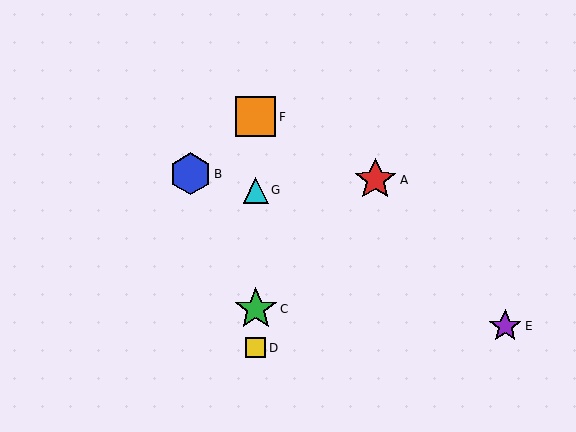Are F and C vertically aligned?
Yes, both are at x≈256.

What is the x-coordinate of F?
Object F is at x≈256.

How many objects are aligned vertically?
4 objects (C, D, F, G) are aligned vertically.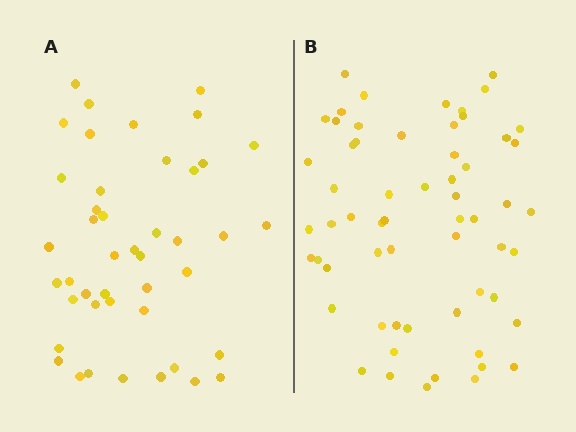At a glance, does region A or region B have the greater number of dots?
Region B (the right region) has more dots.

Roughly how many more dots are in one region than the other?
Region B has approximately 15 more dots than region A.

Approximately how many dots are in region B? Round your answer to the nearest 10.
About 60 dots.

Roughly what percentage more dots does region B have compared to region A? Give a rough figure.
About 35% more.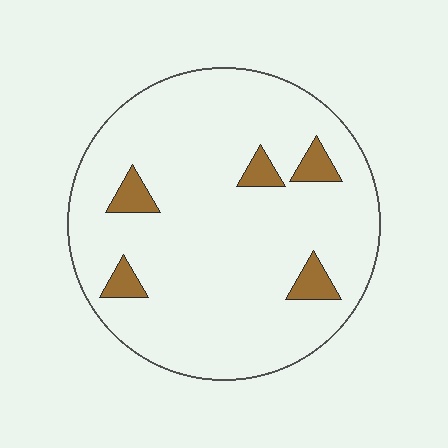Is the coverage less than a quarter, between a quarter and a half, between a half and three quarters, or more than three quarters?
Less than a quarter.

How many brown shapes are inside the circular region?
5.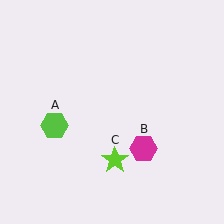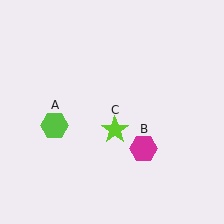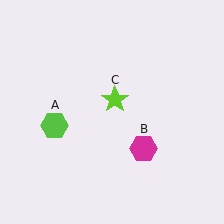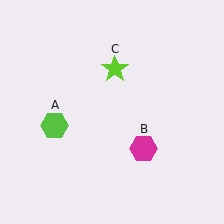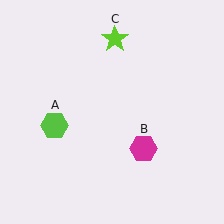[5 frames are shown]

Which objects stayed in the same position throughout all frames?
Lime hexagon (object A) and magenta hexagon (object B) remained stationary.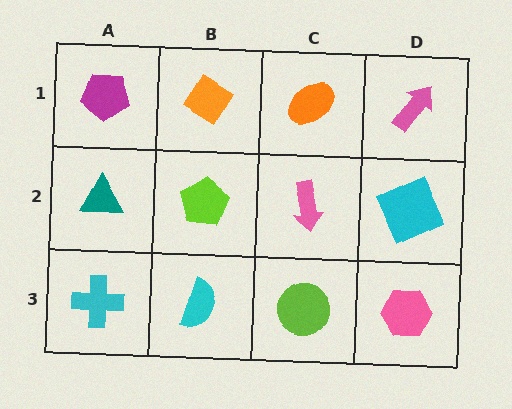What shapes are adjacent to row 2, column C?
An orange ellipse (row 1, column C), a lime circle (row 3, column C), a lime pentagon (row 2, column B), a cyan square (row 2, column D).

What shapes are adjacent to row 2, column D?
A pink arrow (row 1, column D), a pink hexagon (row 3, column D), a pink arrow (row 2, column C).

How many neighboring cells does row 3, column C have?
3.